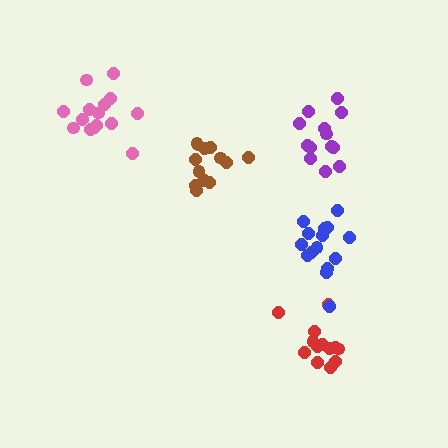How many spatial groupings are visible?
There are 5 spatial groupings.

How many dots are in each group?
Group 1: 13 dots, Group 2: 15 dots, Group 3: 13 dots, Group 4: 15 dots, Group 5: 13 dots (69 total).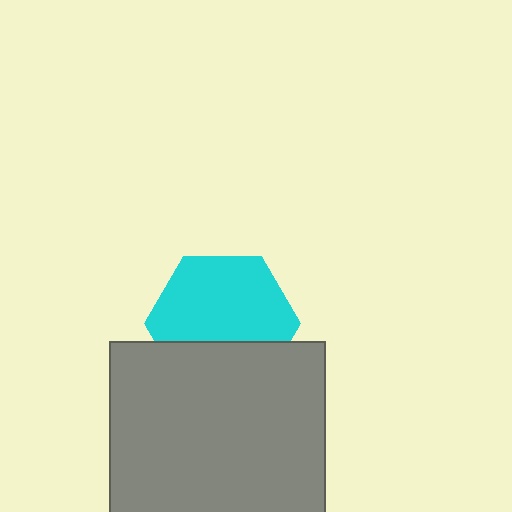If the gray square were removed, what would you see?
You would see the complete cyan hexagon.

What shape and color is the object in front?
The object in front is a gray square.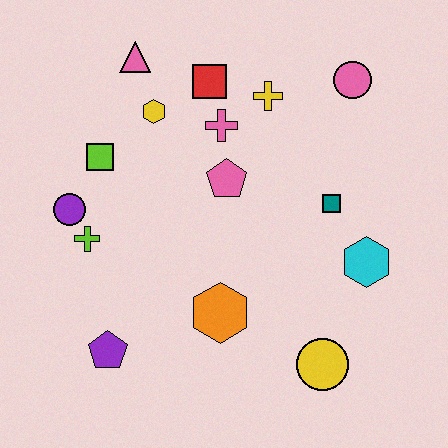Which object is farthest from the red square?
The yellow circle is farthest from the red square.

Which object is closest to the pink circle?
The yellow cross is closest to the pink circle.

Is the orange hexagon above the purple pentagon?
Yes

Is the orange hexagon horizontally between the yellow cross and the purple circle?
Yes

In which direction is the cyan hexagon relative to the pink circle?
The cyan hexagon is below the pink circle.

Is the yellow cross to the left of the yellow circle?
Yes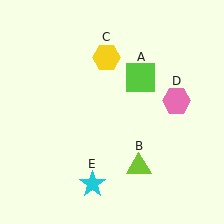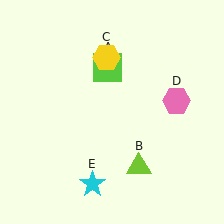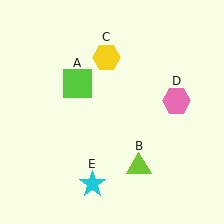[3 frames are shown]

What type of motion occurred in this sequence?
The lime square (object A) rotated counterclockwise around the center of the scene.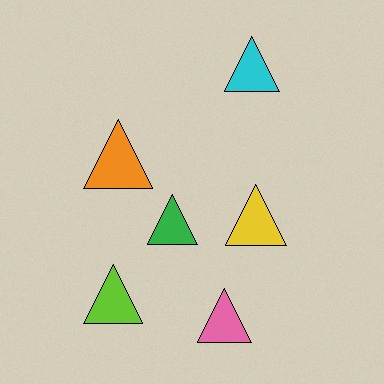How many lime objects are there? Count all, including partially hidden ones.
There is 1 lime object.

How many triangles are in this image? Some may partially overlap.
There are 6 triangles.